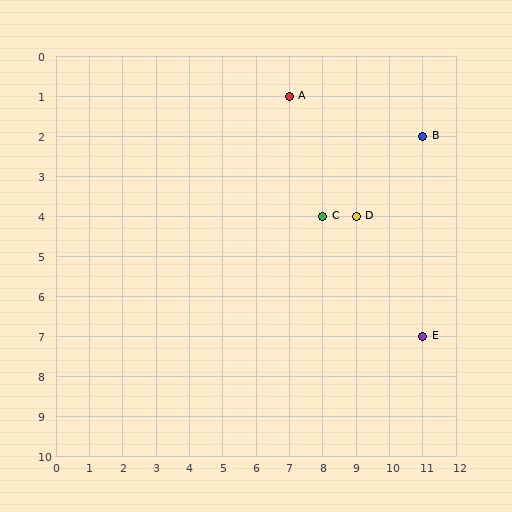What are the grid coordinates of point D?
Point D is at grid coordinates (9, 4).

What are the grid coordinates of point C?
Point C is at grid coordinates (8, 4).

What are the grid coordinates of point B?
Point B is at grid coordinates (11, 2).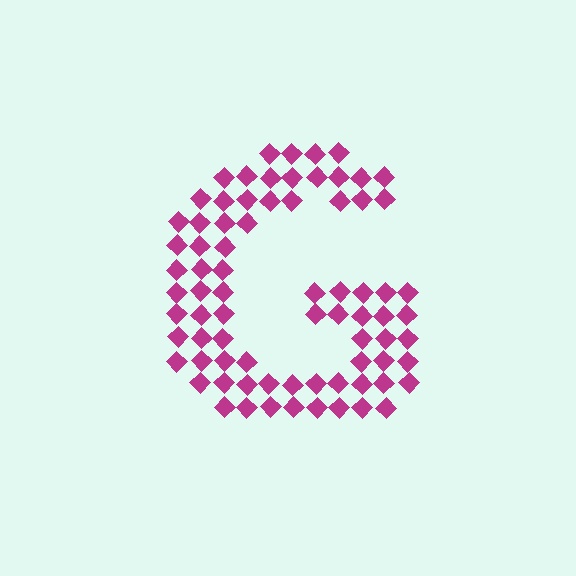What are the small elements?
The small elements are diamonds.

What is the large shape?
The large shape is the letter G.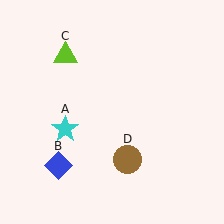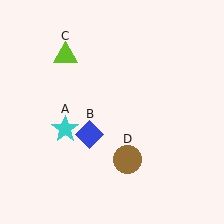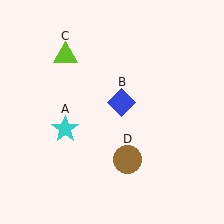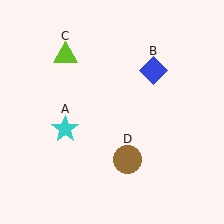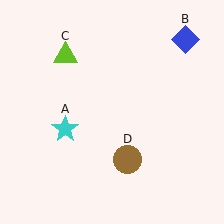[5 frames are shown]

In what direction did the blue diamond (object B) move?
The blue diamond (object B) moved up and to the right.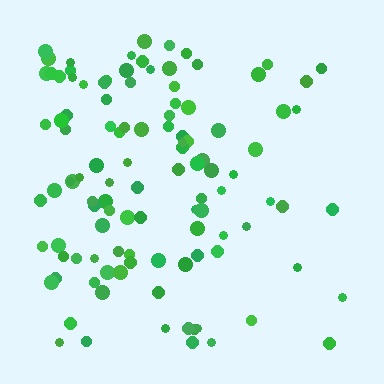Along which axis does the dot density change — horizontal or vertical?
Horizontal.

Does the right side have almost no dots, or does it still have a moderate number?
Still a moderate number, just noticeably fewer than the left.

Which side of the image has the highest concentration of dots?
The left.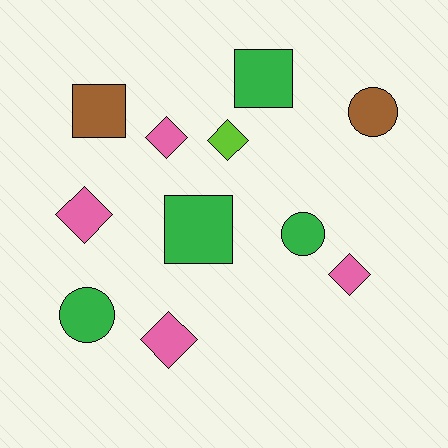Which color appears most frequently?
Pink, with 4 objects.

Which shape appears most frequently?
Diamond, with 5 objects.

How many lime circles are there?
There are no lime circles.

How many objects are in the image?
There are 11 objects.